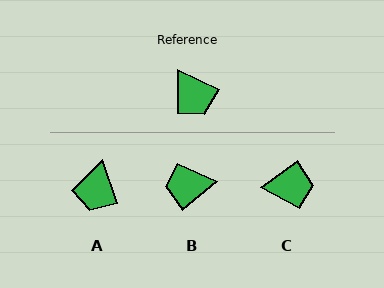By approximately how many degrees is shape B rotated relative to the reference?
Approximately 114 degrees clockwise.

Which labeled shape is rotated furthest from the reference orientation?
B, about 114 degrees away.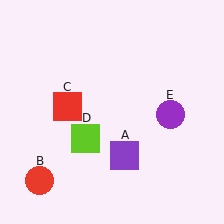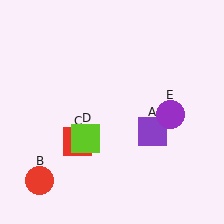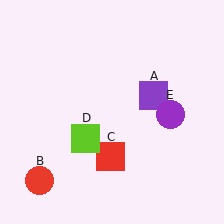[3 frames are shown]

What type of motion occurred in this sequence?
The purple square (object A), red square (object C) rotated counterclockwise around the center of the scene.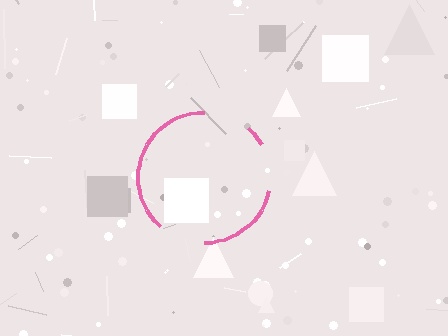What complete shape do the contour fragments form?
The contour fragments form a circle.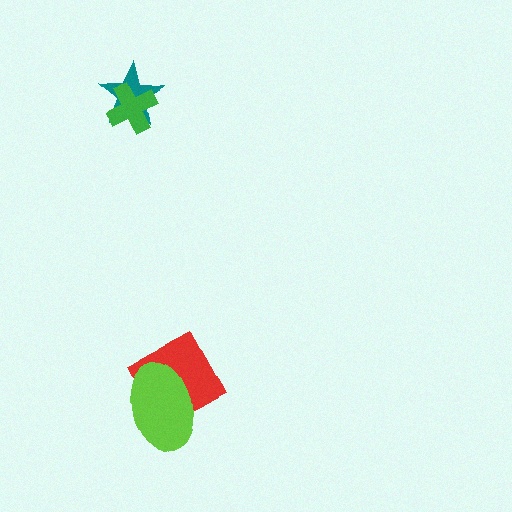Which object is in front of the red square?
The lime ellipse is in front of the red square.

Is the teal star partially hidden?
Yes, it is partially covered by another shape.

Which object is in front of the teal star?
The green cross is in front of the teal star.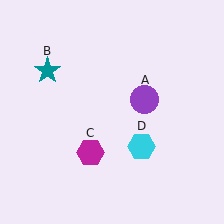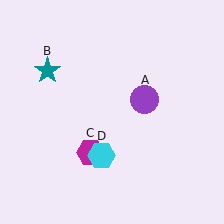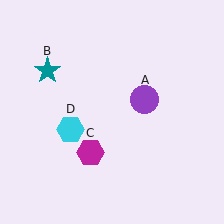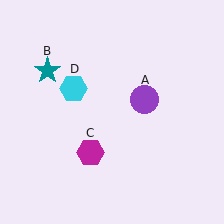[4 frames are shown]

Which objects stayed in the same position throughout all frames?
Purple circle (object A) and teal star (object B) and magenta hexagon (object C) remained stationary.